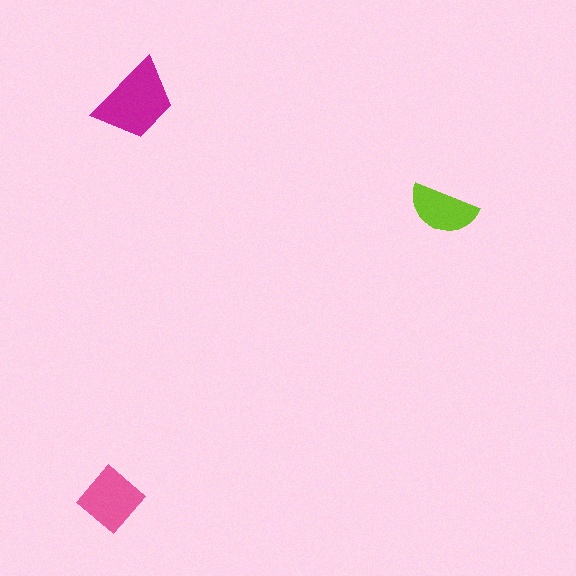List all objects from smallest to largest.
The lime semicircle, the pink diamond, the magenta trapezoid.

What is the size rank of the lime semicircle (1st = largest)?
3rd.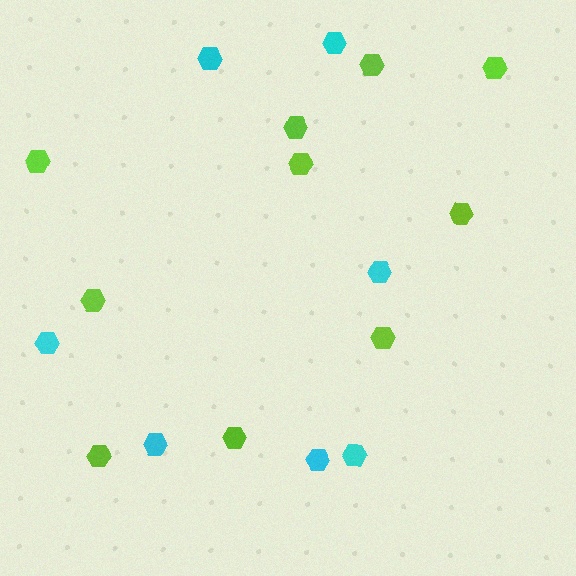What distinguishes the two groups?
There are 2 groups: one group of lime hexagons (10) and one group of cyan hexagons (7).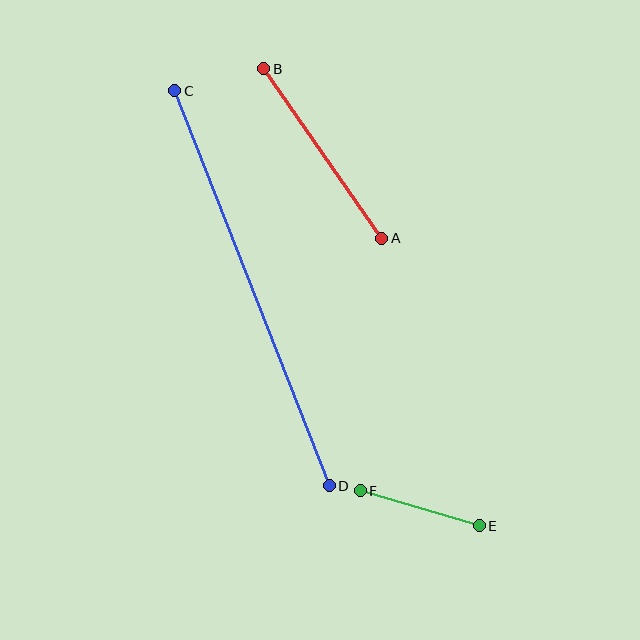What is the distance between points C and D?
The distance is approximately 424 pixels.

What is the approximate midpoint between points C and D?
The midpoint is at approximately (252, 288) pixels.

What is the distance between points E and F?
The distance is approximately 124 pixels.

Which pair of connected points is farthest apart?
Points C and D are farthest apart.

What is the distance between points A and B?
The distance is approximately 207 pixels.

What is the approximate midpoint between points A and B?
The midpoint is at approximately (323, 153) pixels.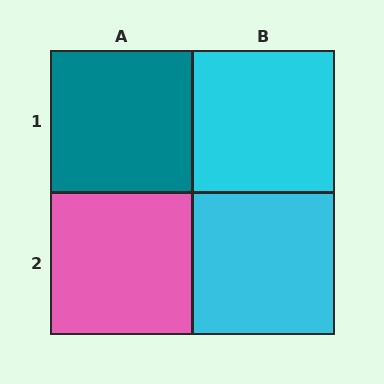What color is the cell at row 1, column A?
Teal.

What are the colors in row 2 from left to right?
Pink, cyan.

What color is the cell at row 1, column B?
Cyan.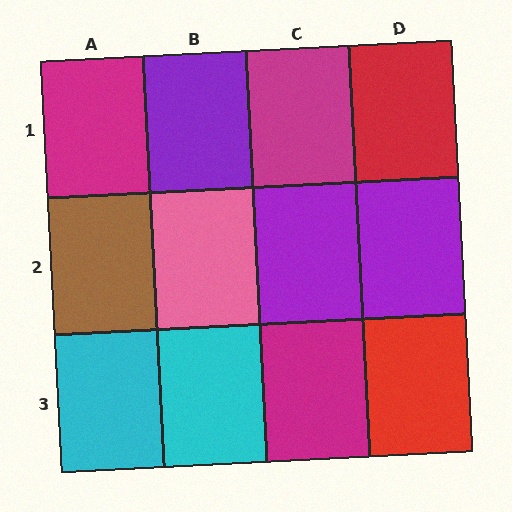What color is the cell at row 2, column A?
Brown.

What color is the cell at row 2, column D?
Purple.